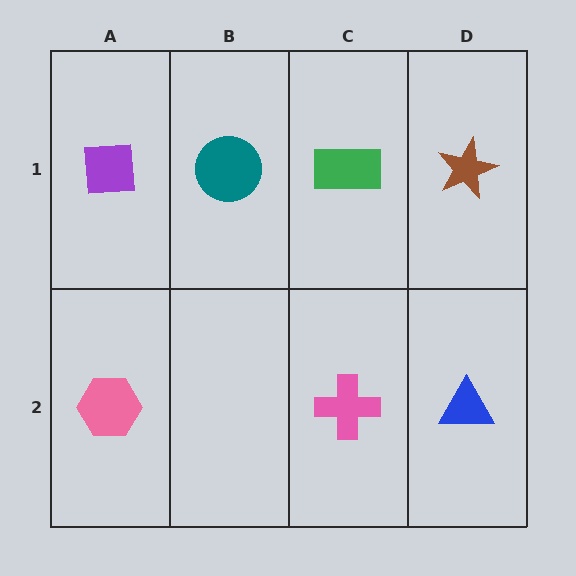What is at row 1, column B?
A teal circle.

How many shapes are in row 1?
4 shapes.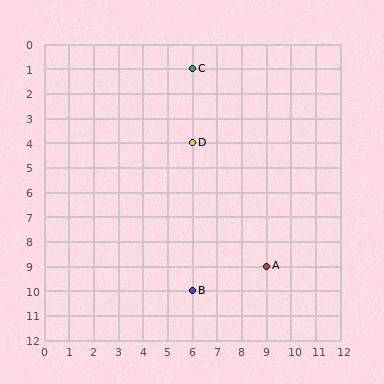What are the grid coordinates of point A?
Point A is at grid coordinates (9, 9).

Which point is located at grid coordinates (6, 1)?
Point C is at (6, 1).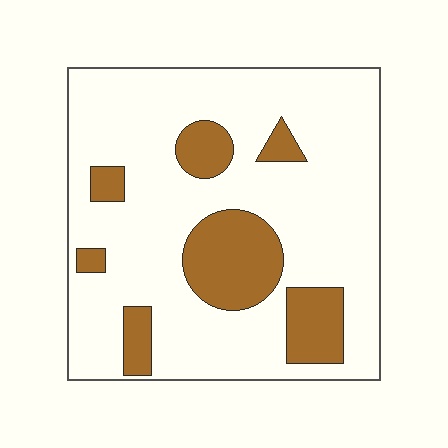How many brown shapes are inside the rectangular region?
7.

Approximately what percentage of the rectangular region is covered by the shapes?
Approximately 20%.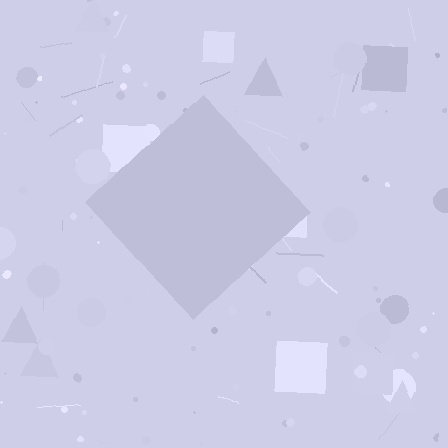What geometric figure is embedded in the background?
A diamond is embedded in the background.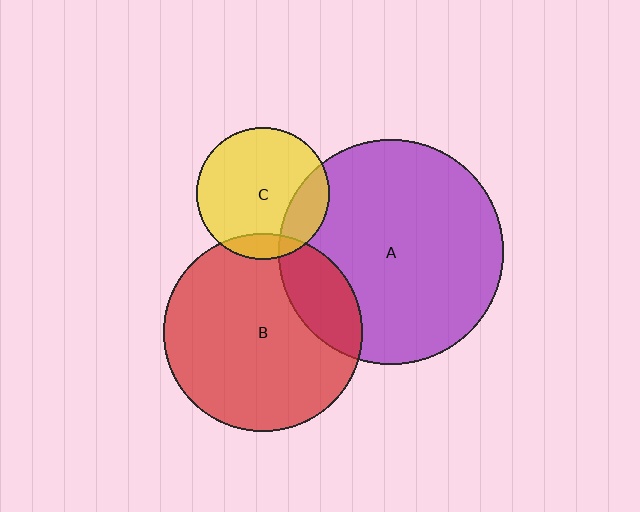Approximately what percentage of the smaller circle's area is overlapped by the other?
Approximately 20%.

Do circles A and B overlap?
Yes.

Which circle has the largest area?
Circle A (purple).